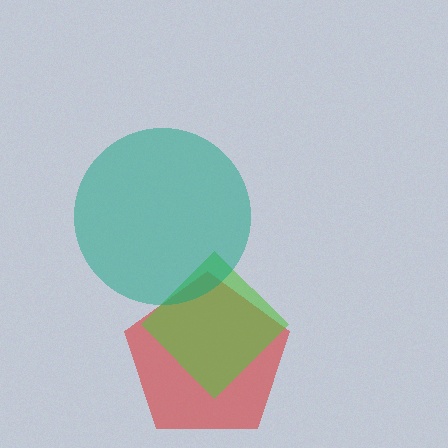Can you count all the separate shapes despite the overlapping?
Yes, there are 3 separate shapes.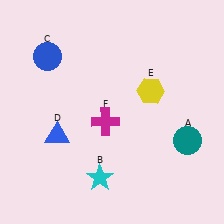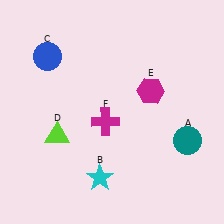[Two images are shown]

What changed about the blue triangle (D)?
In Image 1, D is blue. In Image 2, it changed to lime.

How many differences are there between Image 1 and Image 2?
There are 2 differences between the two images.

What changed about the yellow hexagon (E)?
In Image 1, E is yellow. In Image 2, it changed to magenta.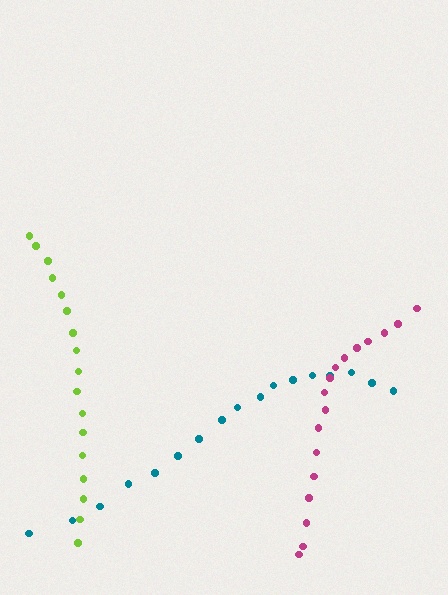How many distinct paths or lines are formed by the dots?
There are 3 distinct paths.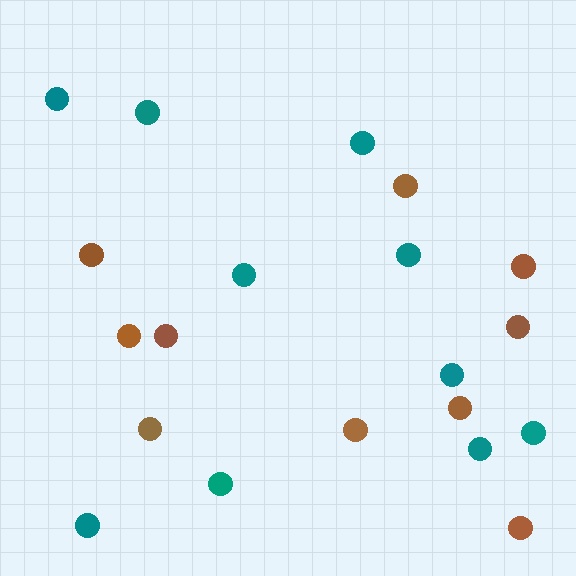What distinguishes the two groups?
There are 2 groups: one group of brown circles (10) and one group of teal circles (10).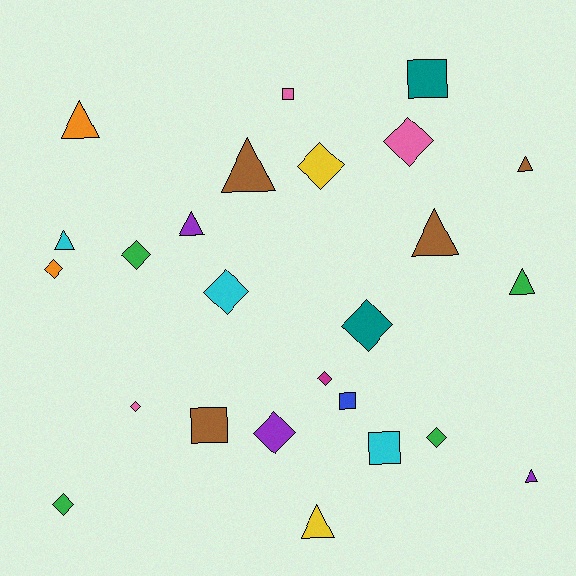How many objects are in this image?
There are 25 objects.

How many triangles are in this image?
There are 9 triangles.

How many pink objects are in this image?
There are 3 pink objects.